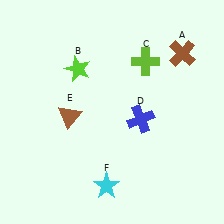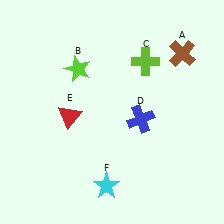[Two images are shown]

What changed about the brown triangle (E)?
In Image 1, E is brown. In Image 2, it changed to red.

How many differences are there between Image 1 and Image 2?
There is 1 difference between the two images.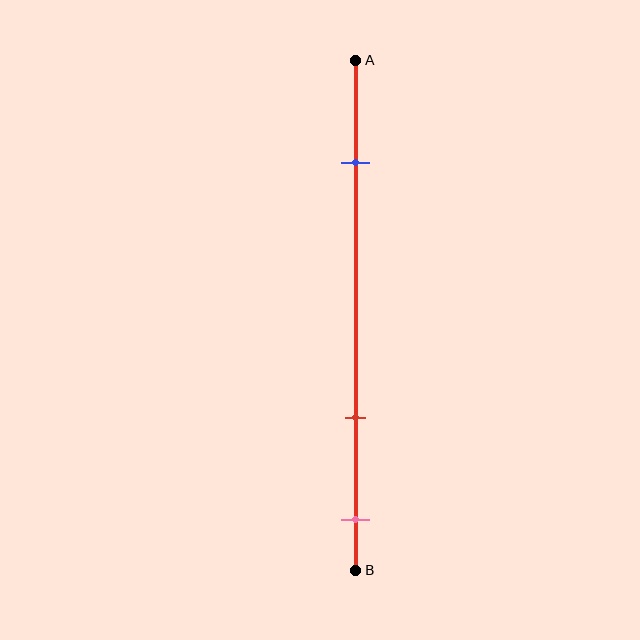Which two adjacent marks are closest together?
The red and pink marks are the closest adjacent pair.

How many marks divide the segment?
There are 3 marks dividing the segment.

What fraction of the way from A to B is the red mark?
The red mark is approximately 70% (0.7) of the way from A to B.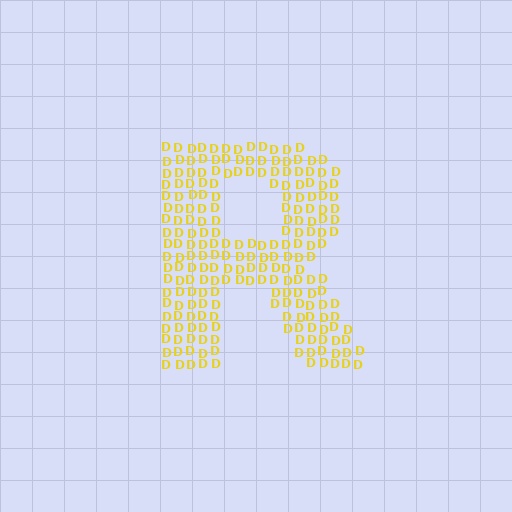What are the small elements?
The small elements are letter D's.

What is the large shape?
The large shape is the letter R.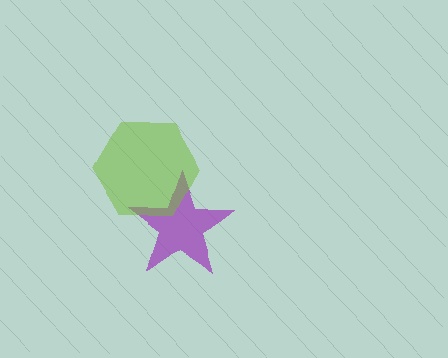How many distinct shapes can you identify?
There are 2 distinct shapes: a purple star, a lime hexagon.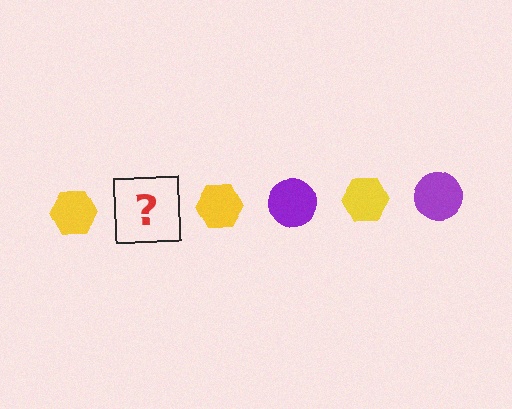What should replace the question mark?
The question mark should be replaced with a purple circle.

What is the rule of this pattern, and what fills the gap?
The rule is that the pattern alternates between yellow hexagon and purple circle. The gap should be filled with a purple circle.